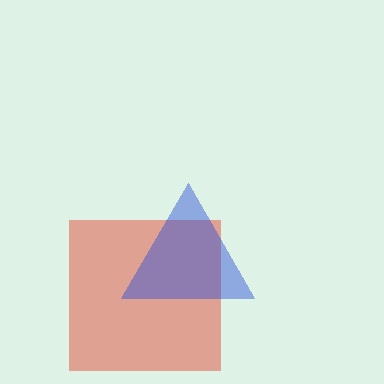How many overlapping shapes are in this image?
There are 2 overlapping shapes in the image.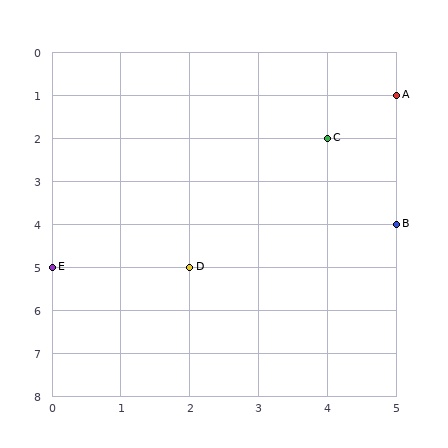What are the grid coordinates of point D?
Point D is at grid coordinates (2, 5).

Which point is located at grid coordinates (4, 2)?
Point C is at (4, 2).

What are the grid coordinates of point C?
Point C is at grid coordinates (4, 2).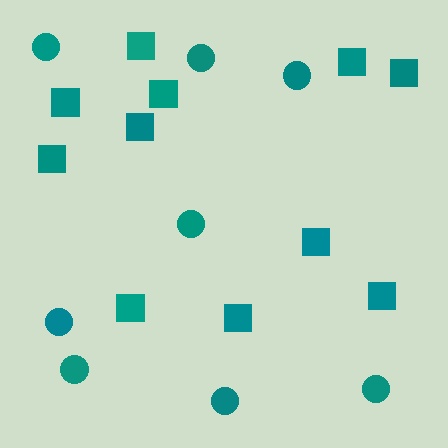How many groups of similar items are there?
There are 2 groups: one group of squares (11) and one group of circles (8).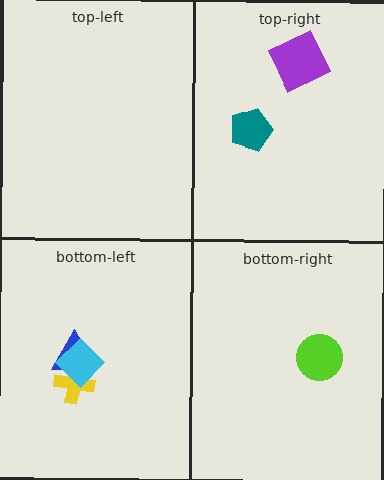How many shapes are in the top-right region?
2.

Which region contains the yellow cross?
The bottom-left region.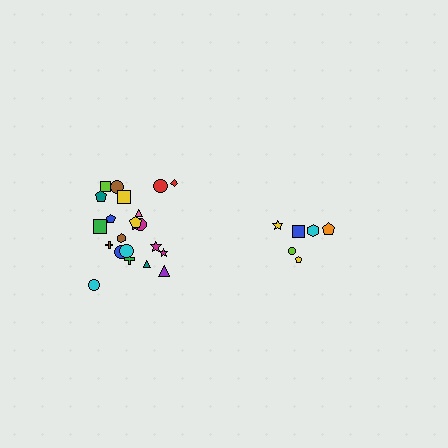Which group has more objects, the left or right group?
The left group.